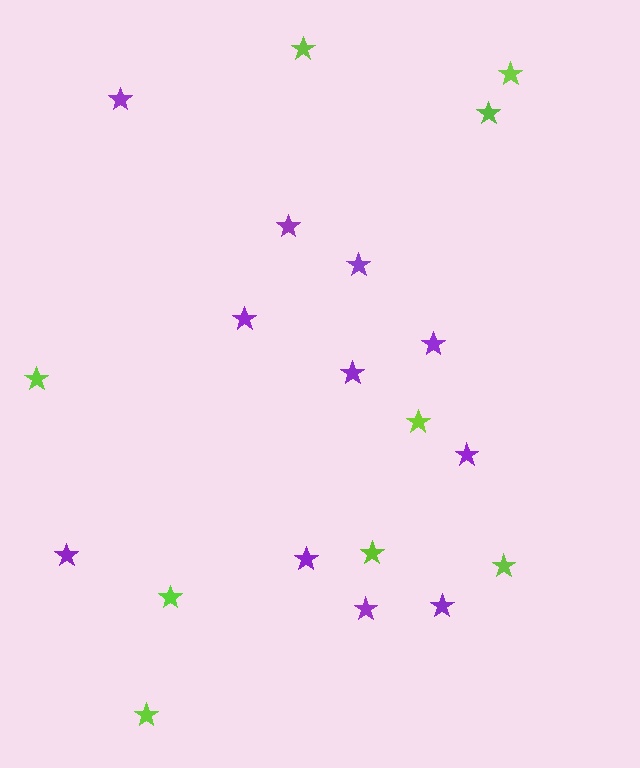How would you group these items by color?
There are 2 groups: one group of lime stars (9) and one group of purple stars (11).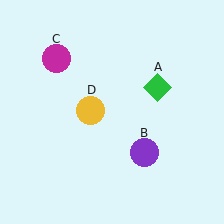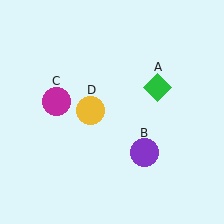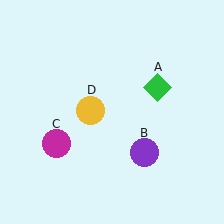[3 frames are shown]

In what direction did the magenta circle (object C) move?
The magenta circle (object C) moved down.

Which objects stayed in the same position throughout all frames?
Green diamond (object A) and purple circle (object B) and yellow circle (object D) remained stationary.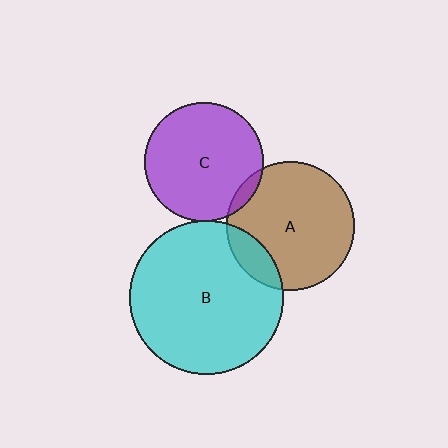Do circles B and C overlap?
Yes.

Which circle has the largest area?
Circle B (cyan).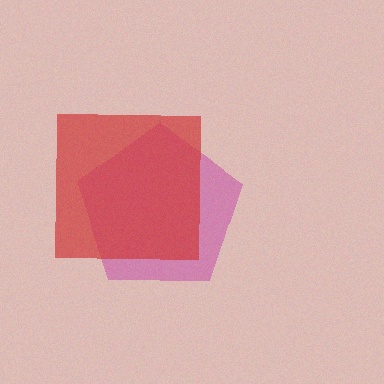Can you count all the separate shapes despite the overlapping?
Yes, there are 2 separate shapes.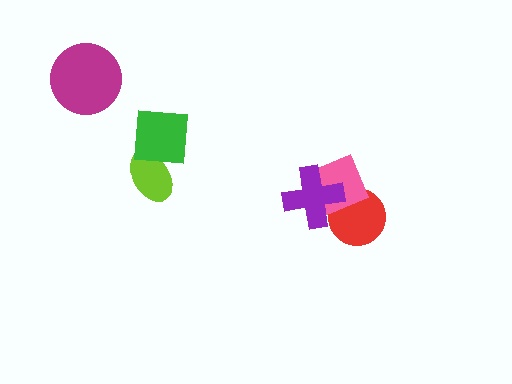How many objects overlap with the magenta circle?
0 objects overlap with the magenta circle.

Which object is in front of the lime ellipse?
The green square is in front of the lime ellipse.